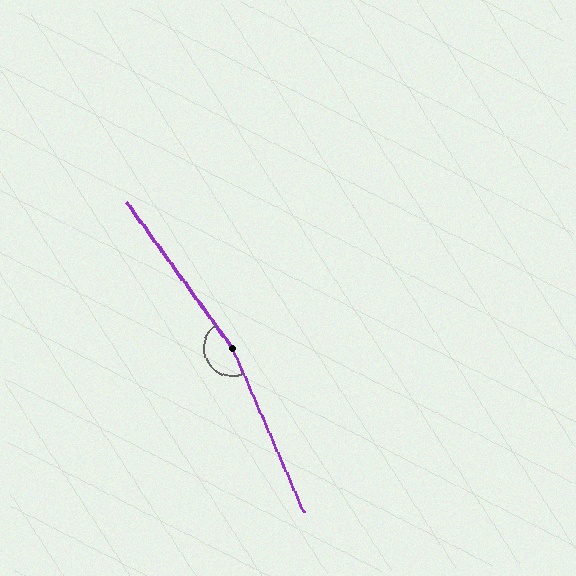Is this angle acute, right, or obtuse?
It is obtuse.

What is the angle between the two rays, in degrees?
Approximately 168 degrees.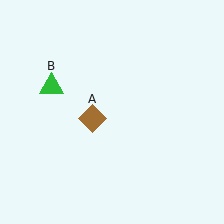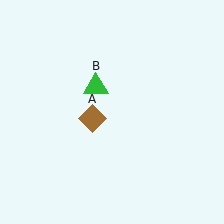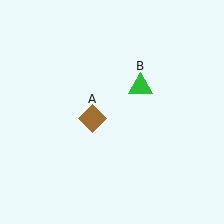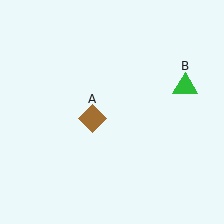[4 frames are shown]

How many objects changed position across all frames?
1 object changed position: green triangle (object B).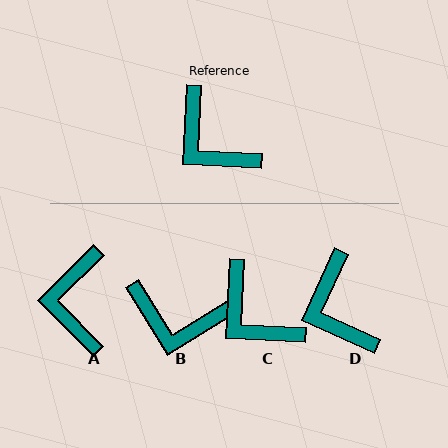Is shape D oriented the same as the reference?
No, it is off by about 22 degrees.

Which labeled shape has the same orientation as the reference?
C.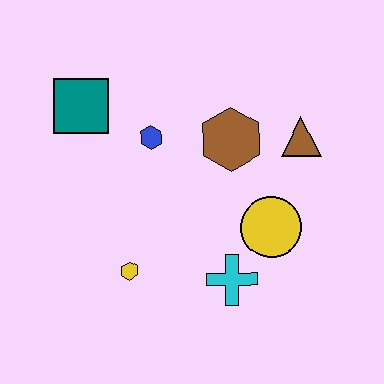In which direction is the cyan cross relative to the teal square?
The cyan cross is below the teal square.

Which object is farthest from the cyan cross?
The teal square is farthest from the cyan cross.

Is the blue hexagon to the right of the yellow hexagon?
Yes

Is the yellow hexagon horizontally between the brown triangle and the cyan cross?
No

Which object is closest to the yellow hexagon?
The cyan cross is closest to the yellow hexagon.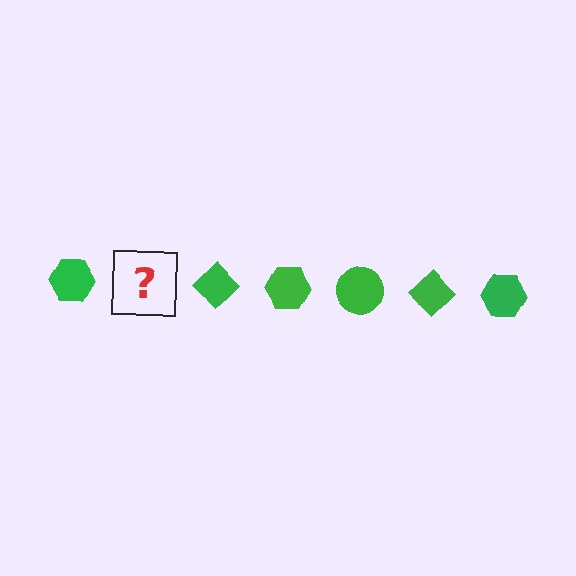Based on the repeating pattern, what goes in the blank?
The blank should be a green circle.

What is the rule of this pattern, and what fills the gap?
The rule is that the pattern cycles through hexagon, circle, diamond shapes in green. The gap should be filled with a green circle.